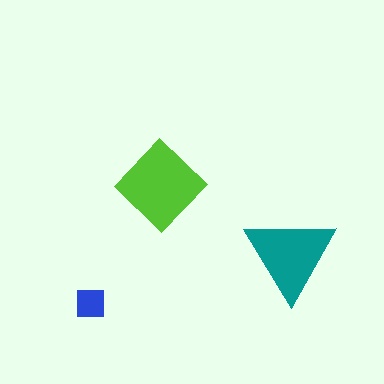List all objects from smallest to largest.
The blue square, the teal triangle, the lime diamond.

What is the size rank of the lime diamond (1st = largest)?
1st.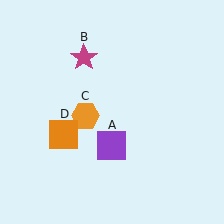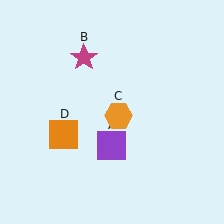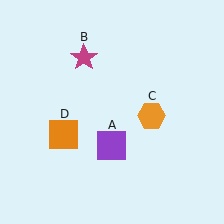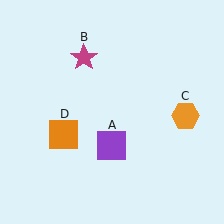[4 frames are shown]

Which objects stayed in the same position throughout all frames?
Purple square (object A) and magenta star (object B) and orange square (object D) remained stationary.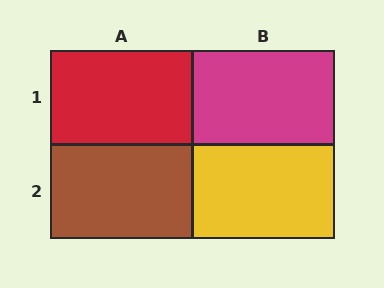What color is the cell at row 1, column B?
Magenta.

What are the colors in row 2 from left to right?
Brown, yellow.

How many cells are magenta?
1 cell is magenta.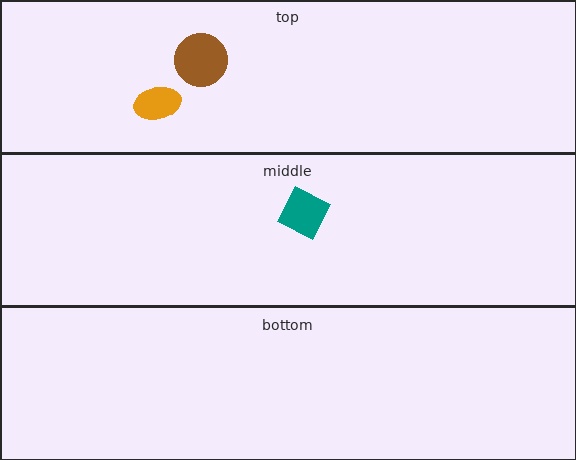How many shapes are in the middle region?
1.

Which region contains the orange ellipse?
The top region.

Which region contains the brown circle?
The top region.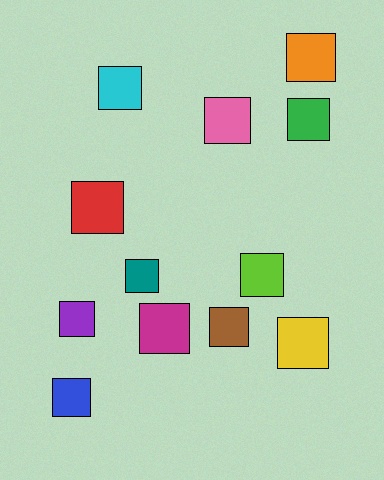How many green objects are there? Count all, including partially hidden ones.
There is 1 green object.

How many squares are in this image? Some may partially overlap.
There are 12 squares.